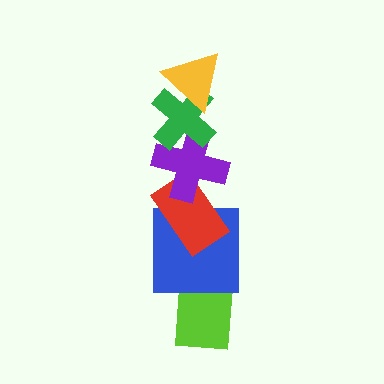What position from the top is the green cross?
The green cross is 2nd from the top.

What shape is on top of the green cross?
The yellow triangle is on top of the green cross.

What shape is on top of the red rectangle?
The purple cross is on top of the red rectangle.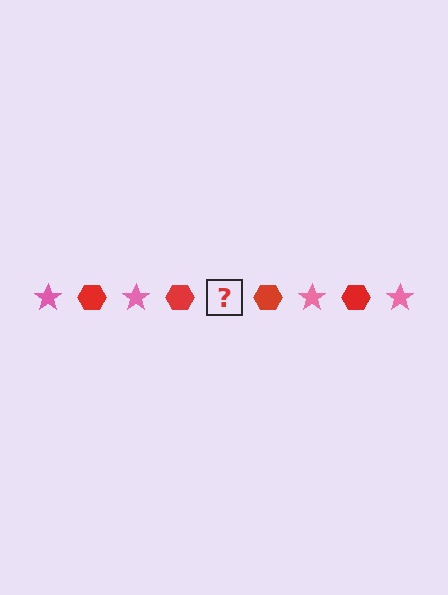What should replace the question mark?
The question mark should be replaced with a pink star.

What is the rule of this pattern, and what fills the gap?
The rule is that the pattern alternates between pink star and red hexagon. The gap should be filled with a pink star.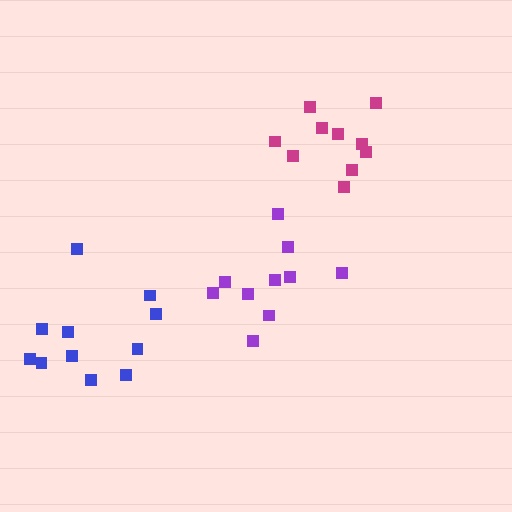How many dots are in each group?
Group 1: 10 dots, Group 2: 10 dots, Group 3: 11 dots (31 total).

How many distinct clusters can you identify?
There are 3 distinct clusters.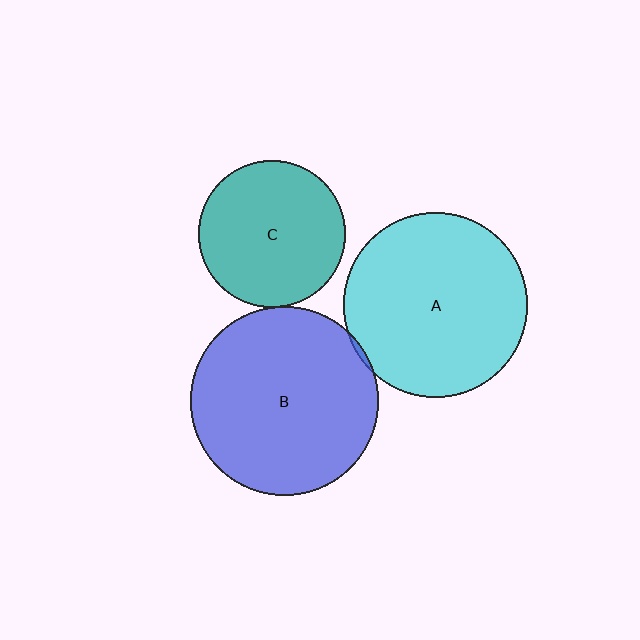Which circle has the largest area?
Circle B (blue).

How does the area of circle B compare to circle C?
Approximately 1.6 times.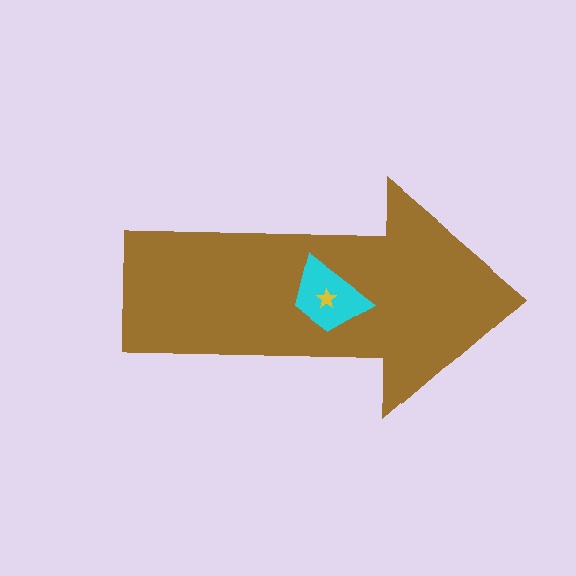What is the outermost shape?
The brown arrow.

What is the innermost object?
The yellow star.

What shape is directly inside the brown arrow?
The cyan trapezoid.